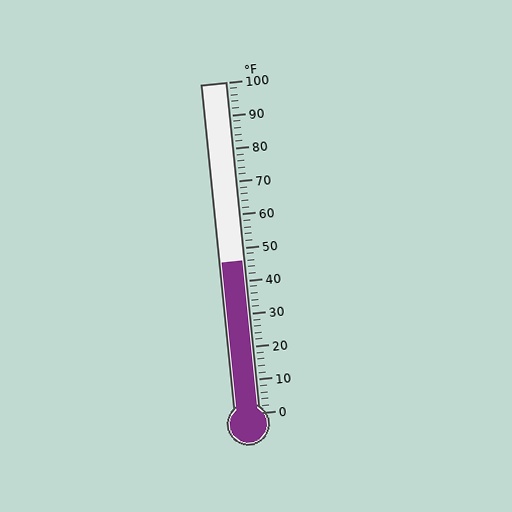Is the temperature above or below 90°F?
The temperature is below 90°F.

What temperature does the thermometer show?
The thermometer shows approximately 46°F.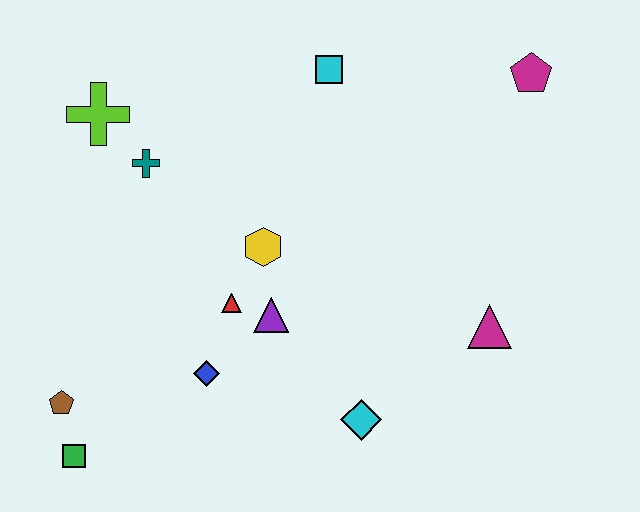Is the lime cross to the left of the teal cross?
Yes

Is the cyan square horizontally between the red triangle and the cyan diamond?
Yes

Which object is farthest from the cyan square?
The green square is farthest from the cyan square.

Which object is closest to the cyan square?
The yellow hexagon is closest to the cyan square.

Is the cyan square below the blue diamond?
No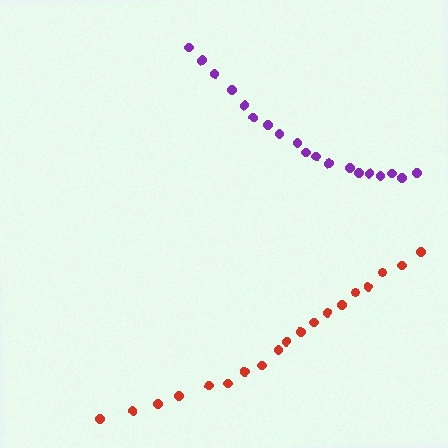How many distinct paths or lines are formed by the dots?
There are 2 distinct paths.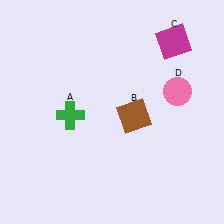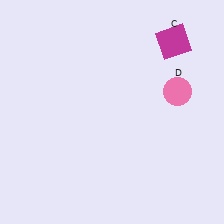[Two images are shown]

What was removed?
The green cross (A), the brown square (B) were removed in Image 2.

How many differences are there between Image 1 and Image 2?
There are 2 differences between the two images.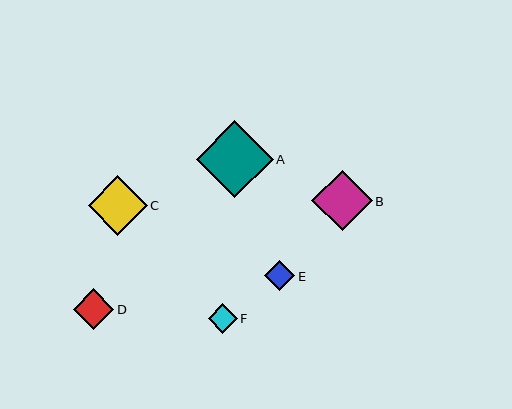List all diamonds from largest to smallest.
From largest to smallest: A, B, C, D, E, F.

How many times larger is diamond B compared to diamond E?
Diamond B is approximately 2.0 times the size of diamond E.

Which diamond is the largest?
Diamond A is the largest with a size of approximately 77 pixels.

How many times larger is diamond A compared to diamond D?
Diamond A is approximately 1.9 times the size of diamond D.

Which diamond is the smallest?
Diamond F is the smallest with a size of approximately 29 pixels.